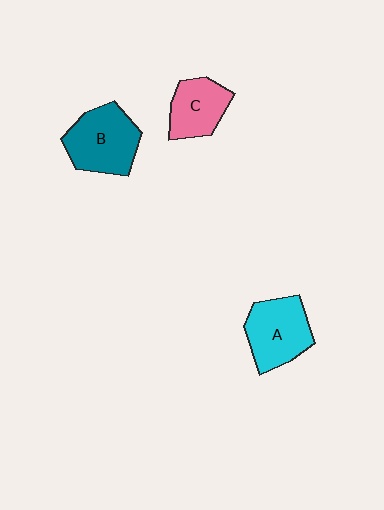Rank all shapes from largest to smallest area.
From largest to smallest: B (teal), A (cyan), C (pink).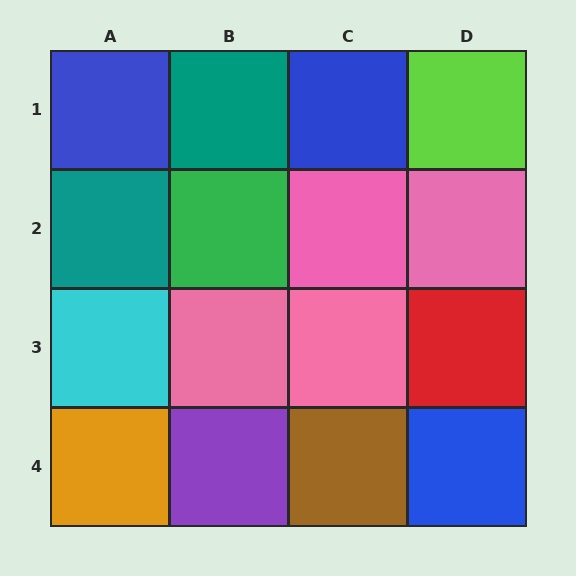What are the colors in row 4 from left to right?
Orange, purple, brown, blue.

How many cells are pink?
4 cells are pink.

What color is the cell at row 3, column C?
Pink.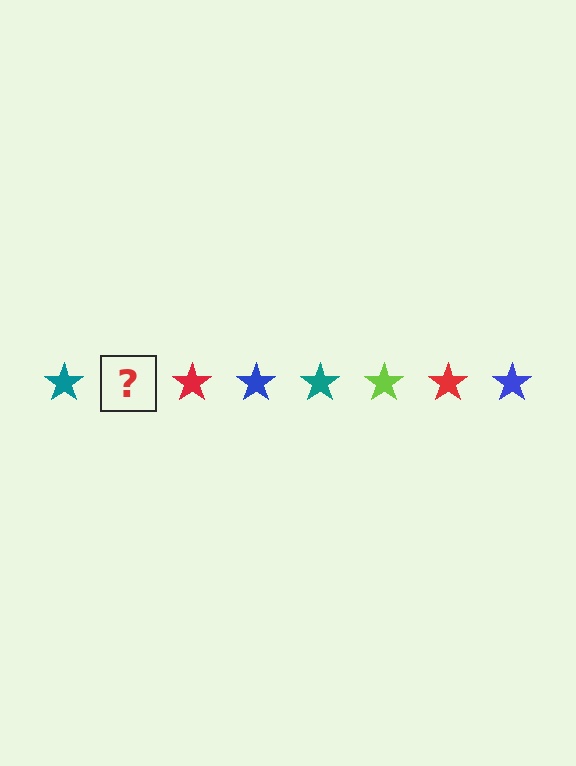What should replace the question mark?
The question mark should be replaced with a lime star.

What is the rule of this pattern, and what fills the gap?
The rule is that the pattern cycles through teal, lime, red, blue stars. The gap should be filled with a lime star.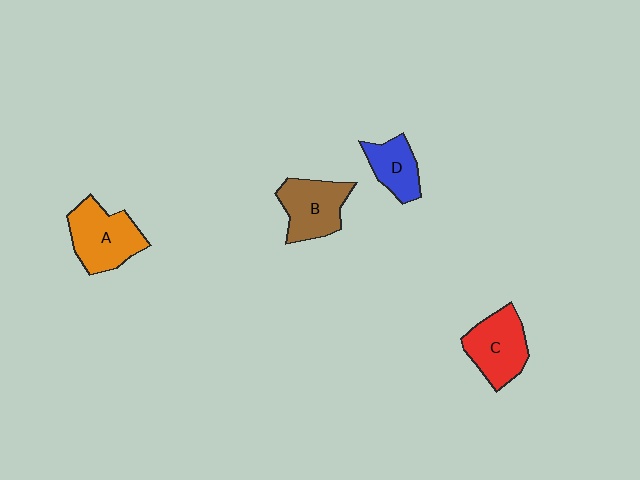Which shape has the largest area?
Shape A (orange).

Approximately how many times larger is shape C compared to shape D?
Approximately 1.5 times.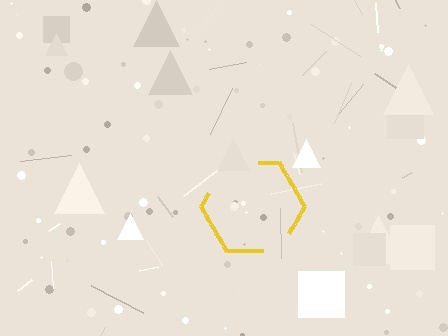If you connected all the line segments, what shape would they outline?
They would outline a hexagon.